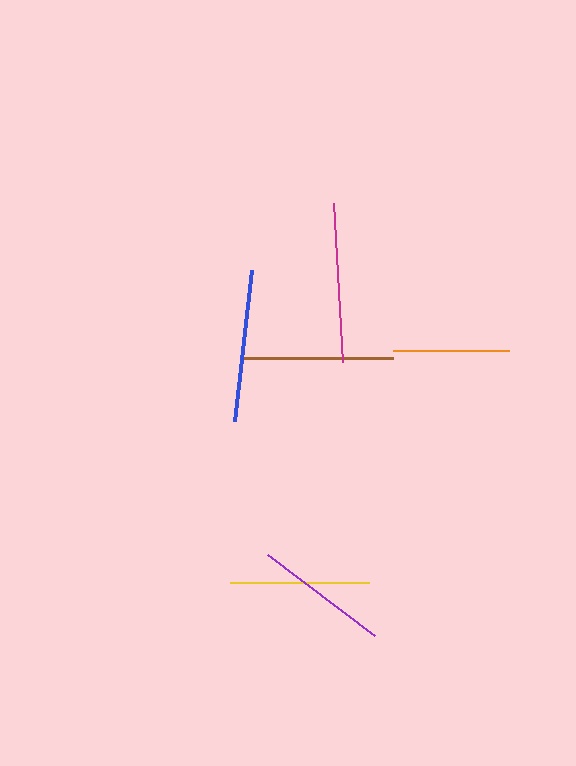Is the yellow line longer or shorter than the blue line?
The blue line is longer than the yellow line.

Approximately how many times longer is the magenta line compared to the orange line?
The magenta line is approximately 1.4 times the length of the orange line.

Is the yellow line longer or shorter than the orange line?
The yellow line is longer than the orange line.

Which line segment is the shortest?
The orange line is the shortest at approximately 116 pixels.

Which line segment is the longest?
The magenta line is the longest at approximately 159 pixels.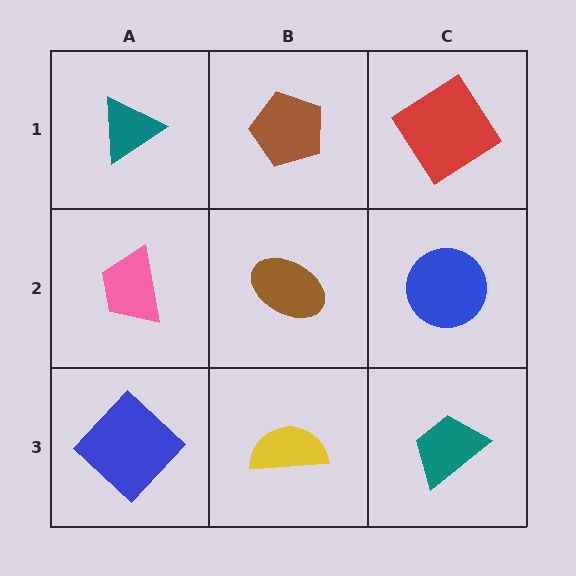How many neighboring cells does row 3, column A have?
2.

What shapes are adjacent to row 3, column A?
A pink trapezoid (row 2, column A), a yellow semicircle (row 3, column B).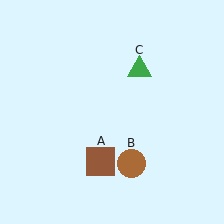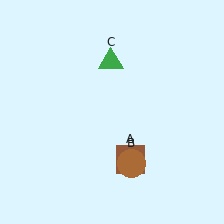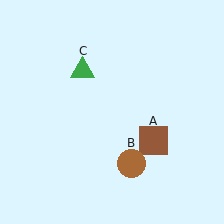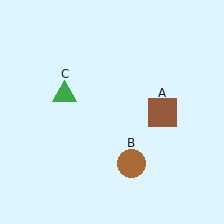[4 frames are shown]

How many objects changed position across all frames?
2 objects changed position: brown square (object A), green triangle (object C).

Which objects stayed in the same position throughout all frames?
Brown circle (object B) remained stationary.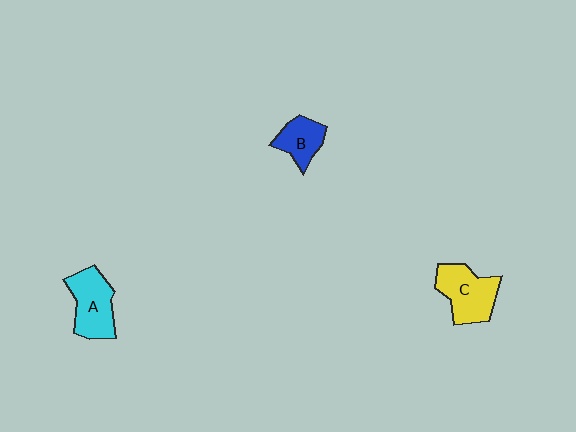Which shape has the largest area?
Shape C (yellow).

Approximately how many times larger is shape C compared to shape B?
Approximately 1.6 times.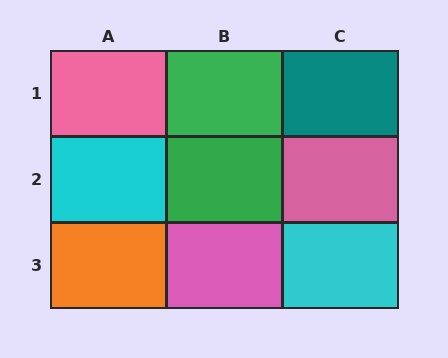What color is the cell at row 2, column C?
Pink.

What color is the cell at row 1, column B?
Green.